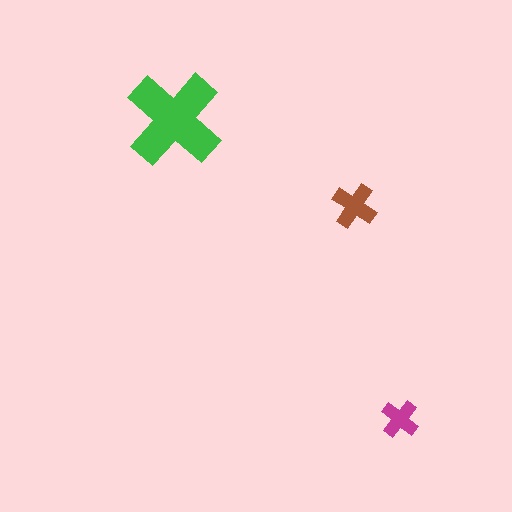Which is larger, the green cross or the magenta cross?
The green one.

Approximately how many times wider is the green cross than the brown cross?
About 2 times wider.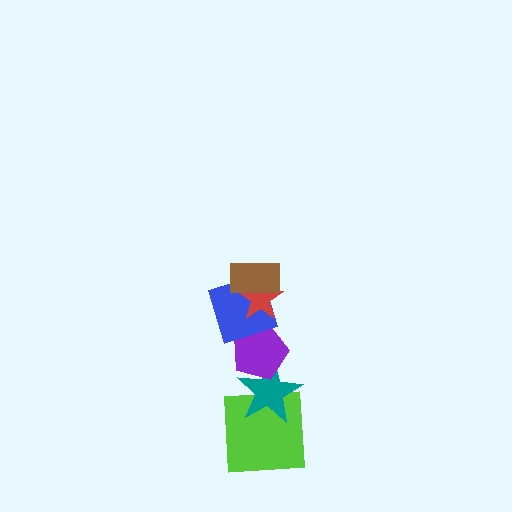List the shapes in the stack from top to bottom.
From top to bottom: the brown rectangle, the red star, the blue square, the purple pentagon, the teal star, the lime square.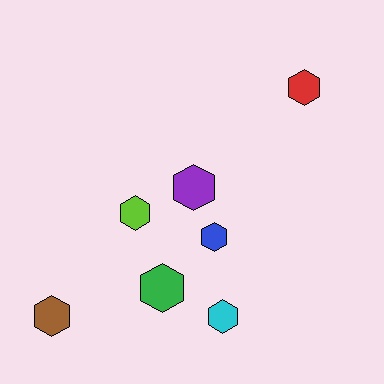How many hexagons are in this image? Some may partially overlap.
There are 7 hexagons.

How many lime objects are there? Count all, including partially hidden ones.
There is 1 lime object.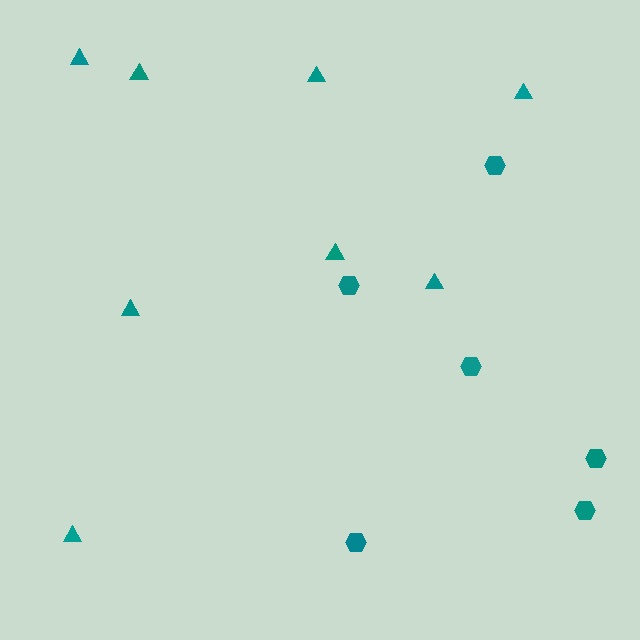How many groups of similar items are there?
There are 2 groups: one group of triangles (8) and one group of hexagons (6).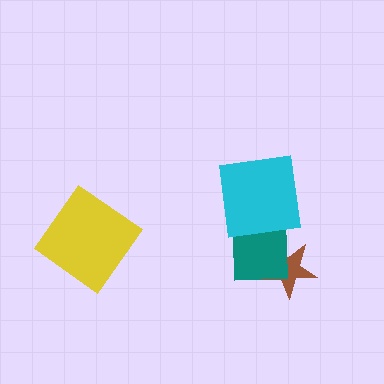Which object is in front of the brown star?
The teal rectangle is in front of the brown star.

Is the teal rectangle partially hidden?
Yes, it is partially covered by another shape.